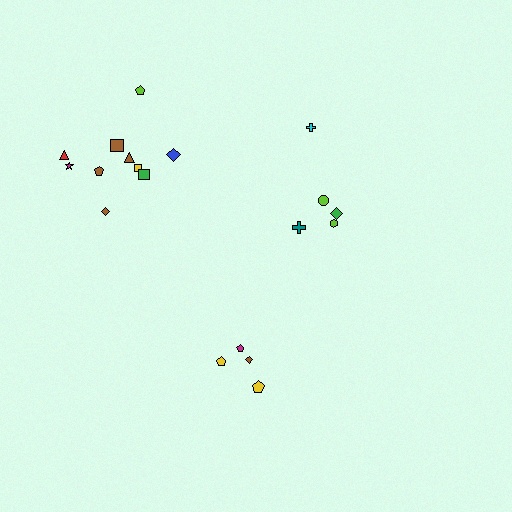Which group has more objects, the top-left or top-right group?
The top-left group.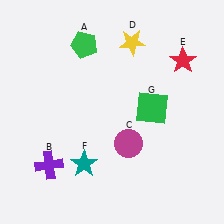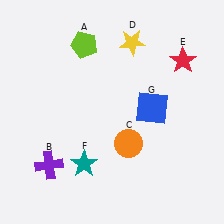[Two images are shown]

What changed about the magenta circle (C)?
In Image 1, C is magenta. In Image 2, it changed to orange.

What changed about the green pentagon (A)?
In Image 1, A is green. In Image 2, it changed to lime.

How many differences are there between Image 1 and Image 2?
There are 3 differences between the two images.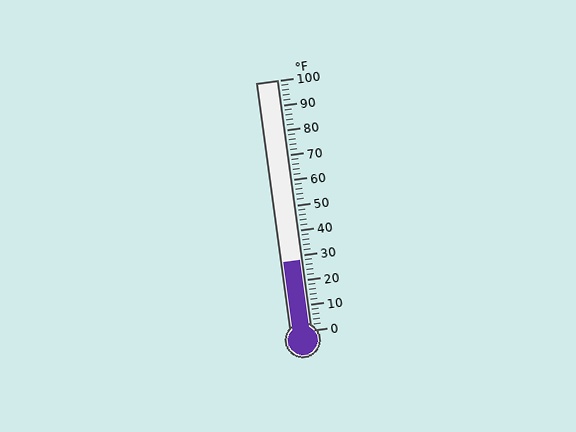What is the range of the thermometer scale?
The thermometer scale ranges from 0°F to 100°F.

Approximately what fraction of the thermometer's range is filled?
The thermometer is filled to approximately 30% of its range.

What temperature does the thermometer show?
The thermometer shows approximately 28°F.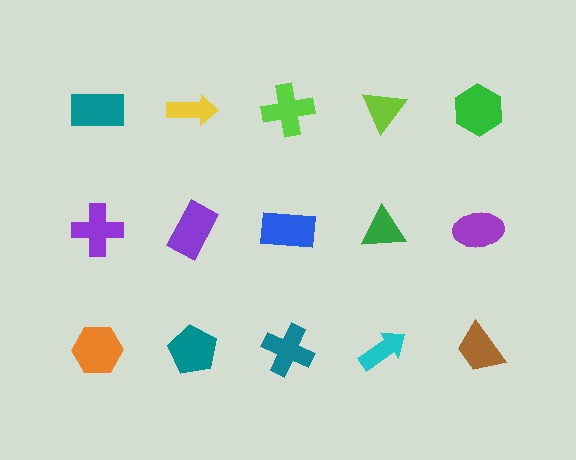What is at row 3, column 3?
A teal cross.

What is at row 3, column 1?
An orange hexagon.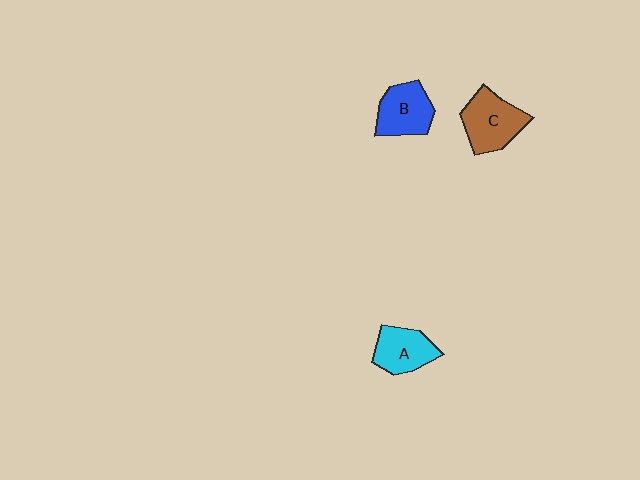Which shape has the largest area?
Shape C (brown).